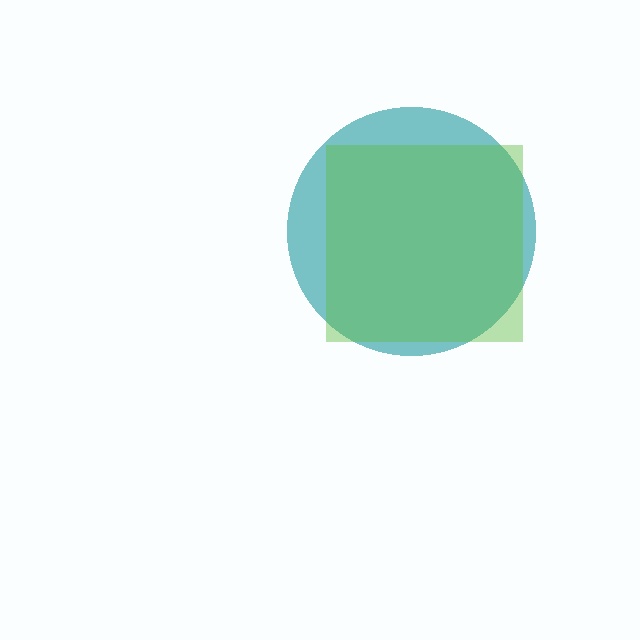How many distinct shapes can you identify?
There are 2 distinct shapes: a teal circle, a lime square.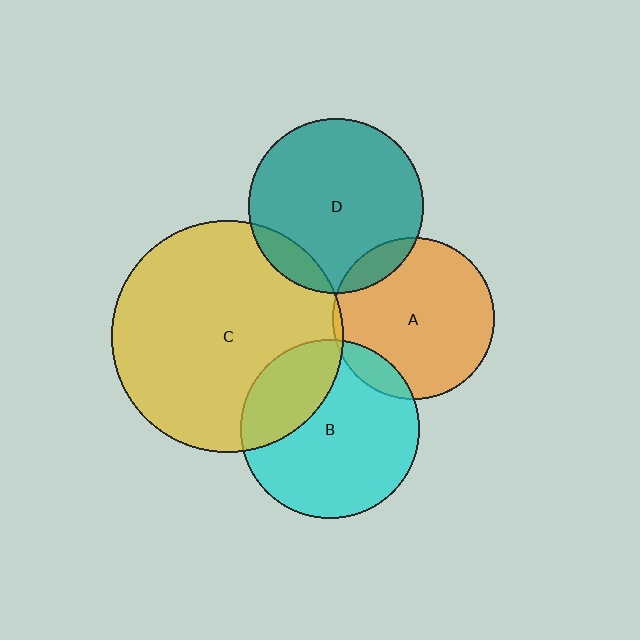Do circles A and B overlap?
Yes.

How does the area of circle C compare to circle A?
Approximately 2.0 times.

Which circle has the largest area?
Circle C (yellow).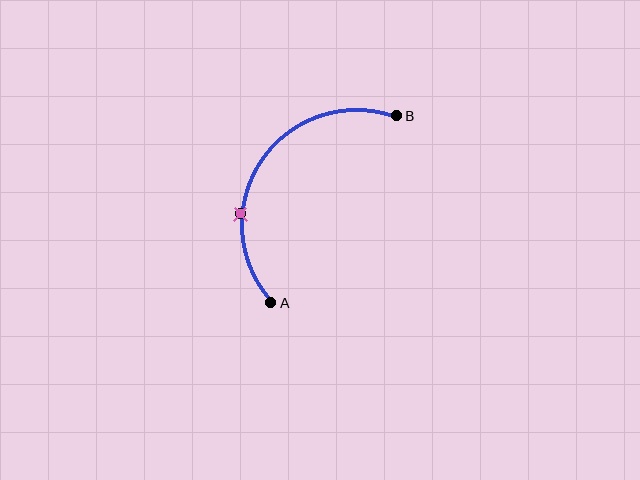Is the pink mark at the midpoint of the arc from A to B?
No. The pink mark lies on the arc but is closer to endpoint A. The arc midpoint would be at the point on the curve equidistant along the arc from both A and B.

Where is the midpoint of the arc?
The arc midpoint is the point on the curve farthest from the straight line joining A and B. It sits above and to the left of that line.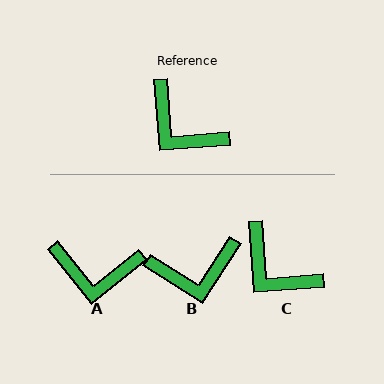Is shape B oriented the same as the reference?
No, it is off by about 53 degrees.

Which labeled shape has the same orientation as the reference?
C.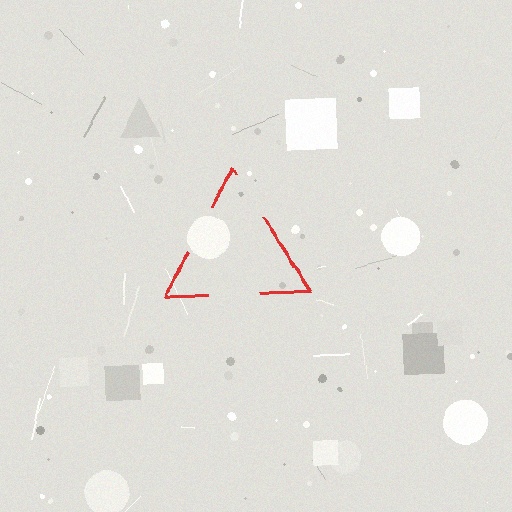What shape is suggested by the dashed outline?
The dashed outline suggests a triangle.